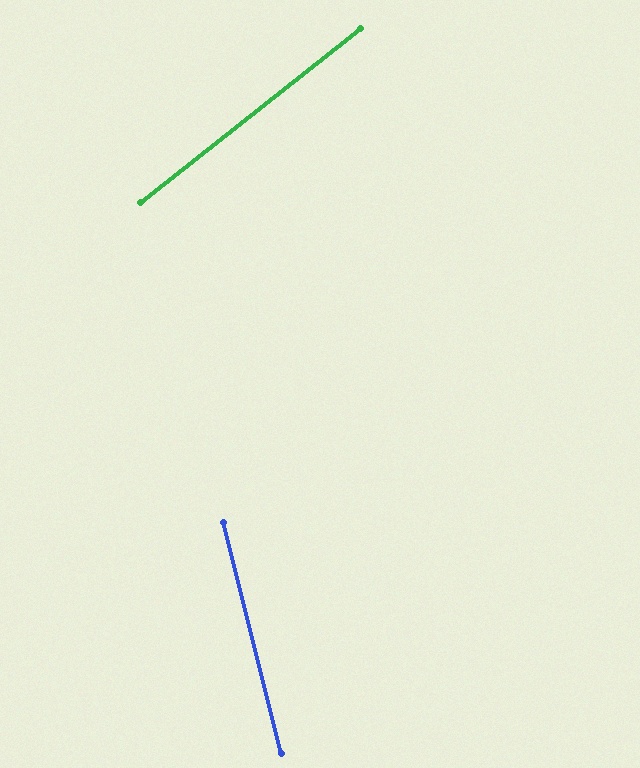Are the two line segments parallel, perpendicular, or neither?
Neither parallel nor perpendicular — they differ by about 66°.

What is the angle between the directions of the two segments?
Approximately 66 degrees.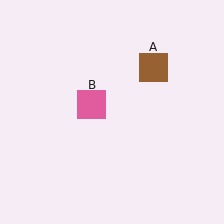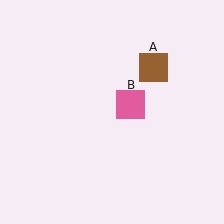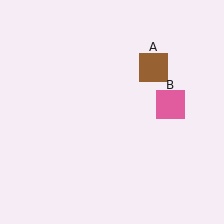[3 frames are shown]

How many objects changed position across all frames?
1 object changed position: pink square (object B).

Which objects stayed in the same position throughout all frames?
Brown square (object A) remained stationary.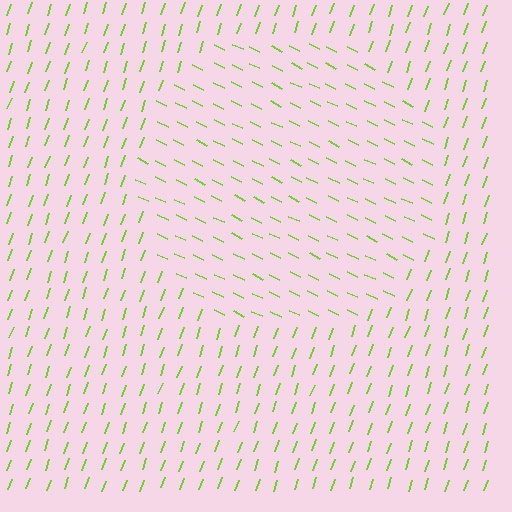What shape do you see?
I see a circle.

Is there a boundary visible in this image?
Yes, there is a texture boundary formed by a change in line orientation.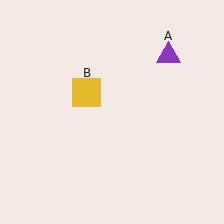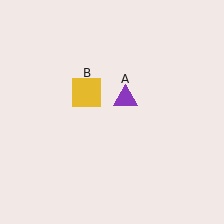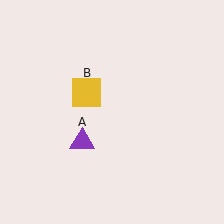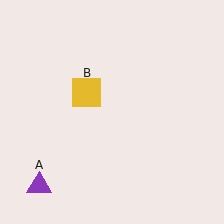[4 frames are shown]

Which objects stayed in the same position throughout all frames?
Yellow square (object B) remained stationary.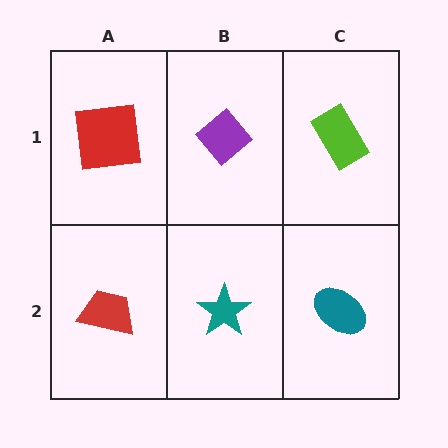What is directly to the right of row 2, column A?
A teal star.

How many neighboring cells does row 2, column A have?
2.